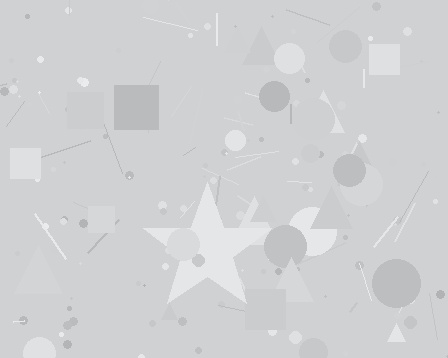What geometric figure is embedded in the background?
A star is embedded in the background.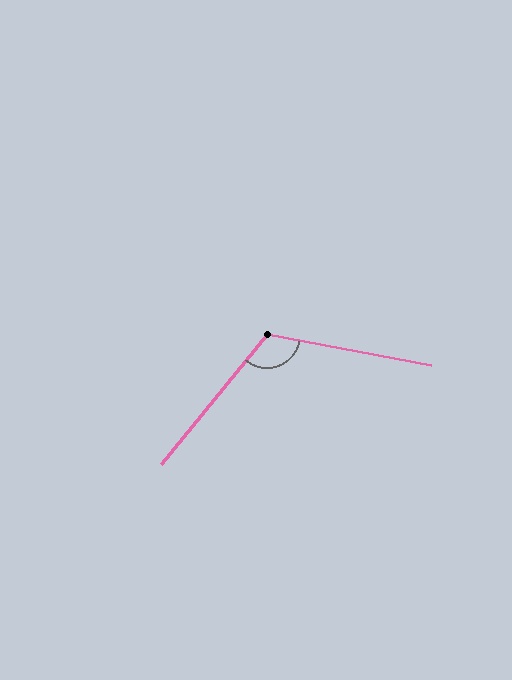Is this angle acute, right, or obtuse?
It is obtuse.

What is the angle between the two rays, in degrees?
Approximately 119 degrees.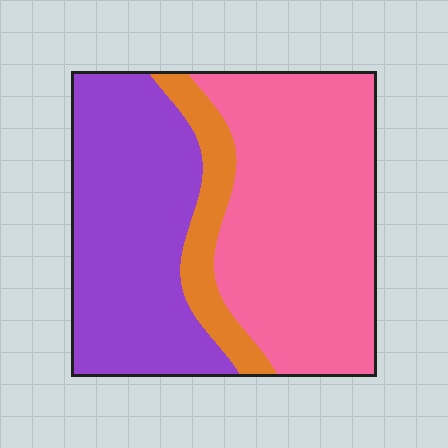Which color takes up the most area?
Pink, at roughly 50%.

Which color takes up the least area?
Orange, at roughly 10%.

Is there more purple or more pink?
Pink.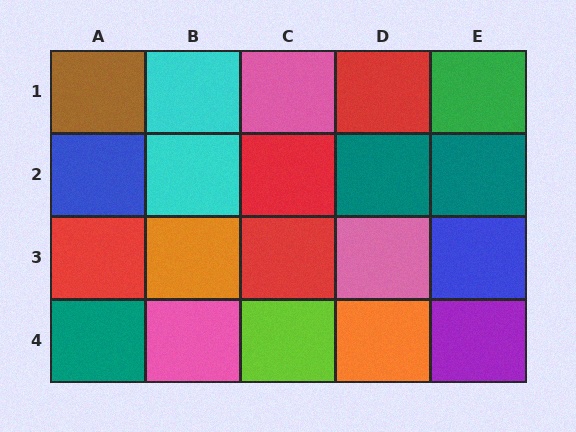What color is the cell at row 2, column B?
Cyan.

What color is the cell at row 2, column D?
Teal.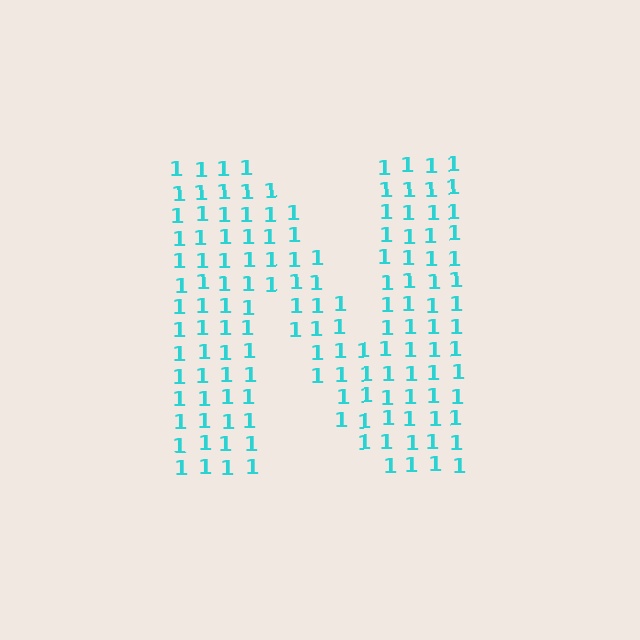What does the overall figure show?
The overall figure shows the letter N.